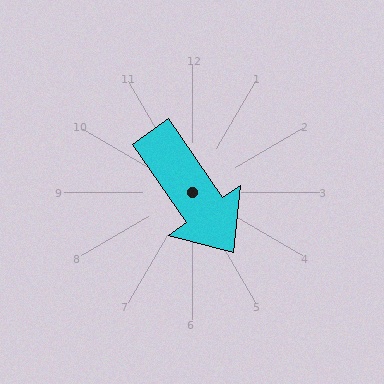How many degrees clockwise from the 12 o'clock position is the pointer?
Approximately 145 degrees.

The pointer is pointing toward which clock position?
Roughly 5 o'clock.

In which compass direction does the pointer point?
Southeast.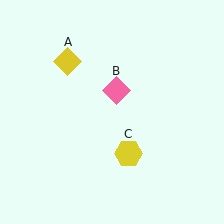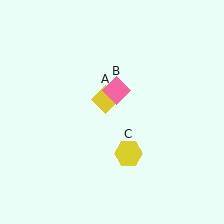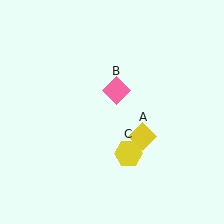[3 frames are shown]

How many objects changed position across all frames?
1 object changed position: yellow diamond (object A).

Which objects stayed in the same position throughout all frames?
Pink diamond (object B) and yellow hexagon (object C) remained stationary.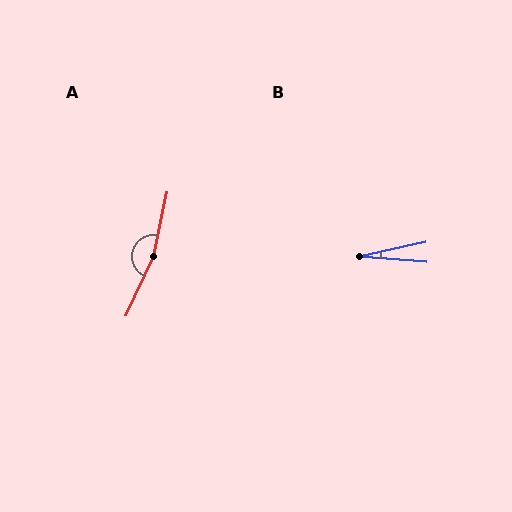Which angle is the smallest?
B, at approximately 17 degrees.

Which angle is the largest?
A, at approximately 167 degrees.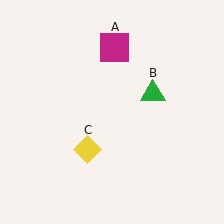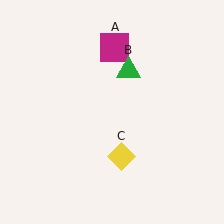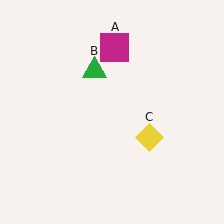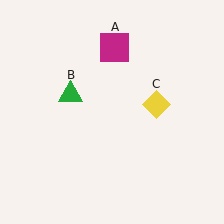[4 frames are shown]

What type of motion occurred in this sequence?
The green triangle (object B), yellow diamond (object C) rotated counterclockwise around the center of the scene.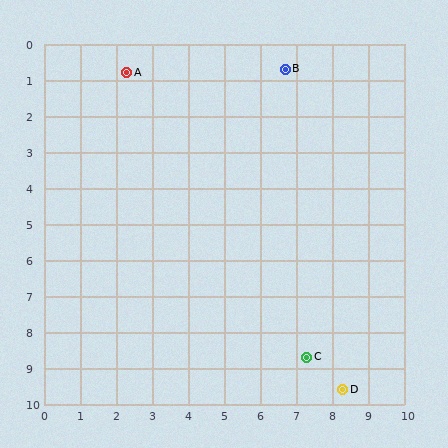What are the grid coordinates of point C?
Point C is at approximately (7.3, 8.7).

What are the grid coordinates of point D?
Point D is at approximately (8.3, 9.6).